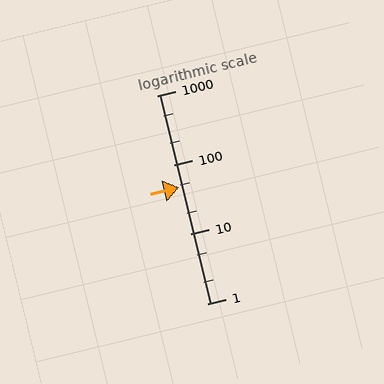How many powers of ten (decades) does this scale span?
The scale spans 3 decades, from 1 to 1000.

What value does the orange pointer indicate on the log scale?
The pointer indicates approximately 48.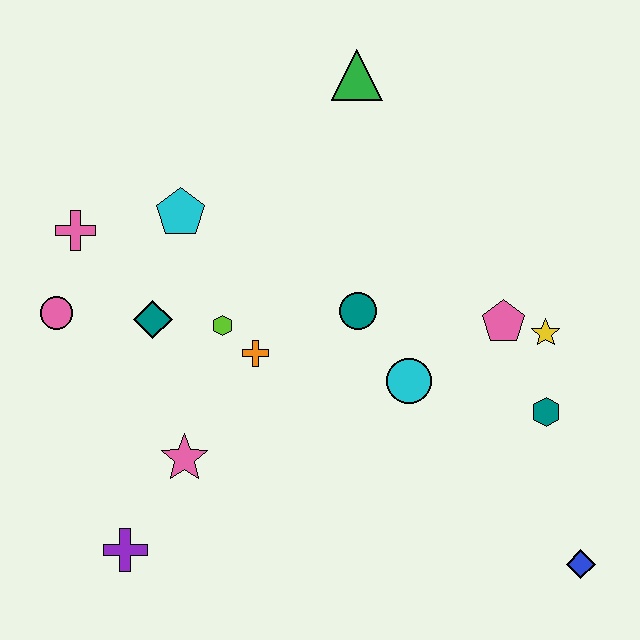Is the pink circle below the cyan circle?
No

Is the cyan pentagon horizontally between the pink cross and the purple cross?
No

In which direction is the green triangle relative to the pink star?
The green triangle is above the pink star.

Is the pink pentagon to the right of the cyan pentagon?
Yes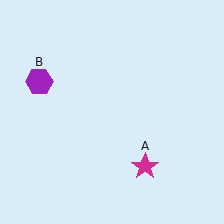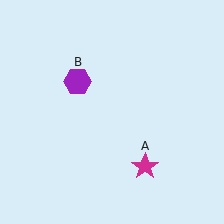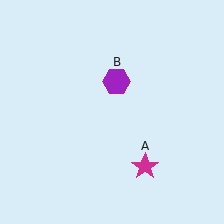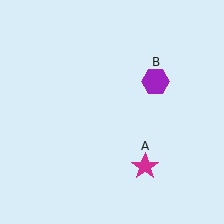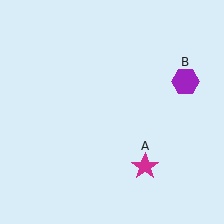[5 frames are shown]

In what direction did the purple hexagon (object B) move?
The purple hexagon (object B) moved right.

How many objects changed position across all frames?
1 object changed position: purple hexagon (object B).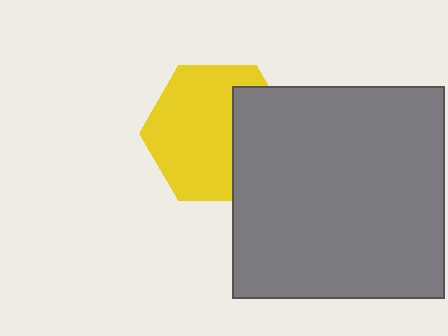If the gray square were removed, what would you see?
You would see the complete yellow hexagon.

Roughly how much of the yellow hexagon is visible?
Most of it is visible (roughly 66%).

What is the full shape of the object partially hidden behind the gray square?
The partially hidden object is a yellow hexagon.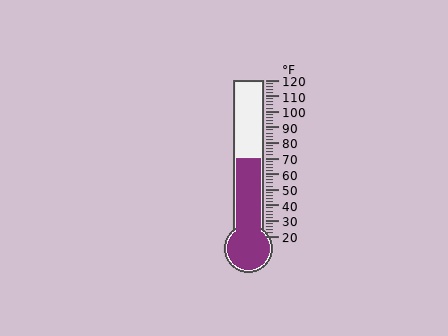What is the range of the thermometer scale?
The thermometer scale ranges from 20°F to 120°F.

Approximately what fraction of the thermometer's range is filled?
The thermometer is filled to approximately 50% of its range.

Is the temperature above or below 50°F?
The temperature is above 50°F.